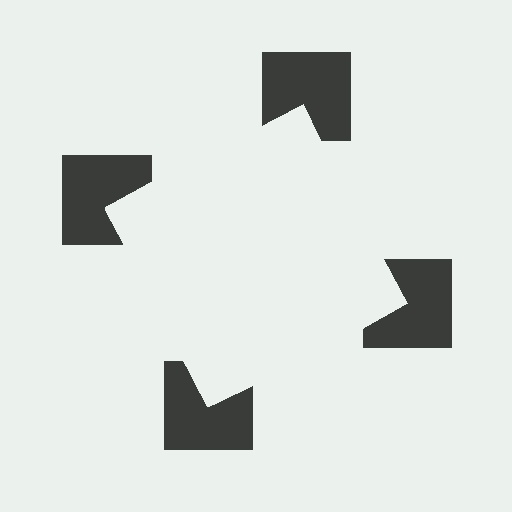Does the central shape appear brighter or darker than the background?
It typically appears slightly brighter than the background, even though no actual brightness change is drawn.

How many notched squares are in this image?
There are 4 — one at each vertex of the illusory square.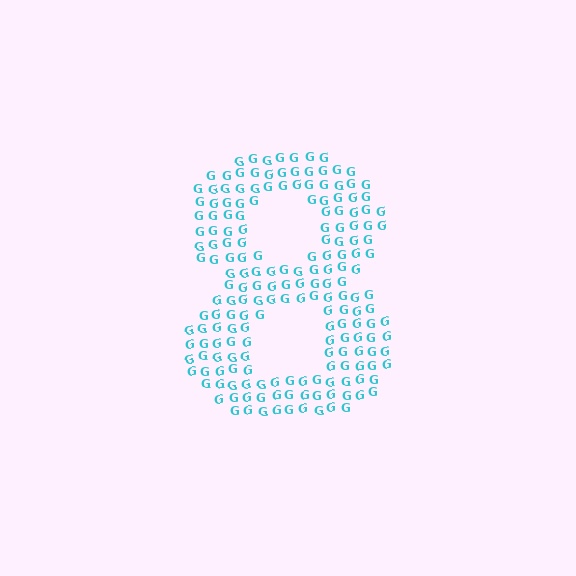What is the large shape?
The large shape is the digit 8.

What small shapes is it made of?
It is made of small letter G's.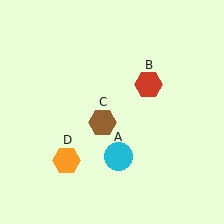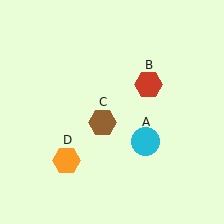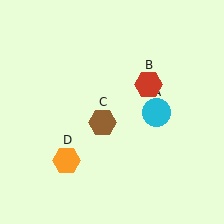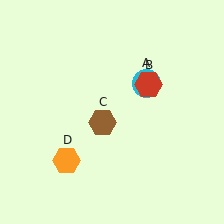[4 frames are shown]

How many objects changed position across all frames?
1 object changed position: cyan circle (object A).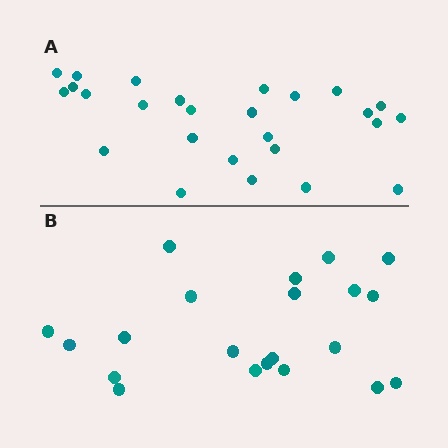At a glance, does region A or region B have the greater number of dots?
Region A (the top region) has more dots.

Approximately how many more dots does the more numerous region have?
Region A has about 5 more dots than region B.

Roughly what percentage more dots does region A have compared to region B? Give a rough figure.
About 25% more.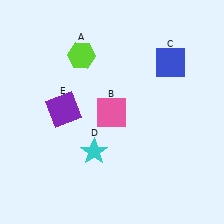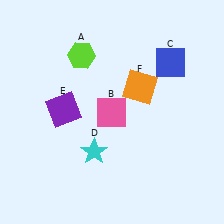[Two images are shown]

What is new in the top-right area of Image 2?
An orange square (F) was added in the top-right area of Image 2.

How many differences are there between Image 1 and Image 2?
There is 1 difference between the two images.